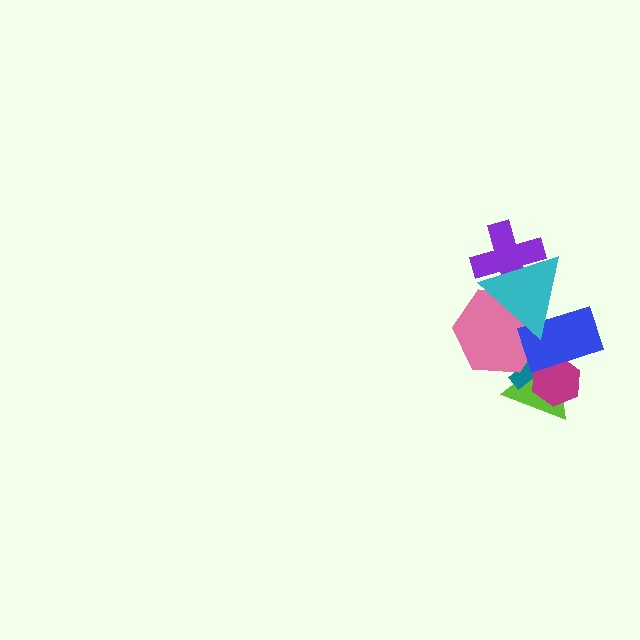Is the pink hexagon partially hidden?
Yes, it is partially covered by another shape.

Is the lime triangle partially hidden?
Yes, it is partially covered by another shape.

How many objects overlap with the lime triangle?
4 objects overlap with the lime triangle.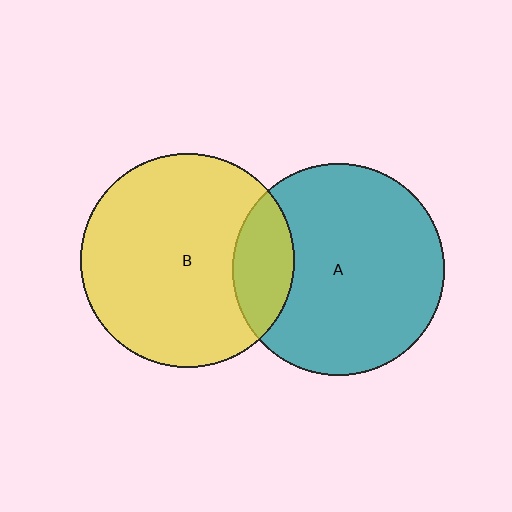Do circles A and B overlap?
Yes.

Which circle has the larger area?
Circle B (yellow).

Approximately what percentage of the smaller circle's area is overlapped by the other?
Approximately 20%.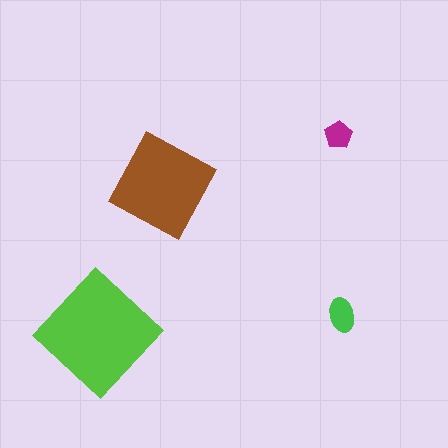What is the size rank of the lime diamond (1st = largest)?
1st.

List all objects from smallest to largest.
The magenta pentagon, the green ellipse, the brown diamond, the lime diamond.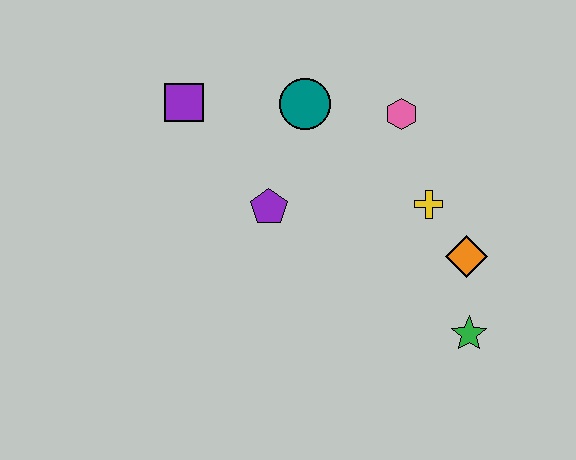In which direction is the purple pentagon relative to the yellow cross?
The purple pentagon is to the left of the yellow cross.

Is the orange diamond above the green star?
Yes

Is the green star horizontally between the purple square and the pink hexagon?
No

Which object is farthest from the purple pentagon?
The green star is farthest from the purple pentagon.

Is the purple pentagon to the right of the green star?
No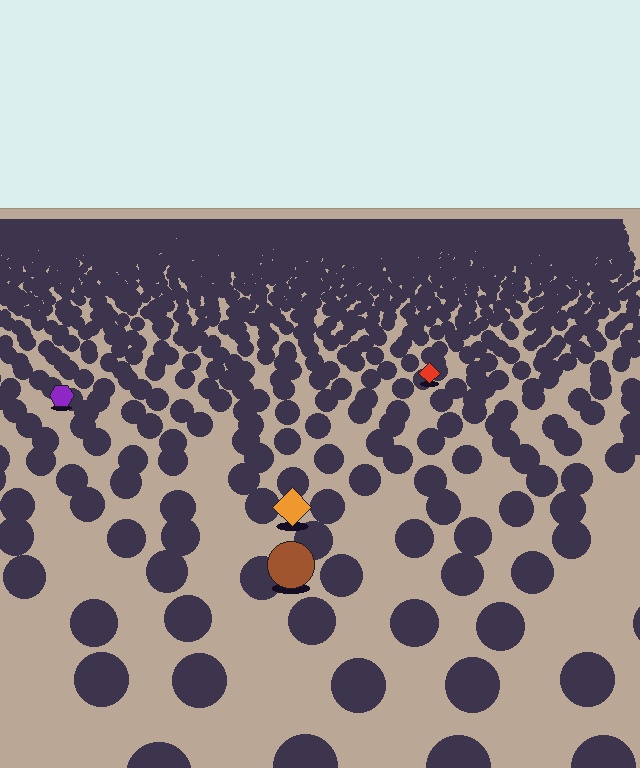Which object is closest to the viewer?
The brown circle is closest. The texture marks near it are larger and more spread out.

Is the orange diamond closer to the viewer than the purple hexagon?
Yes. The orange diamond is closer — you can tell from the texture gradient: the ground texture is coarser near it.